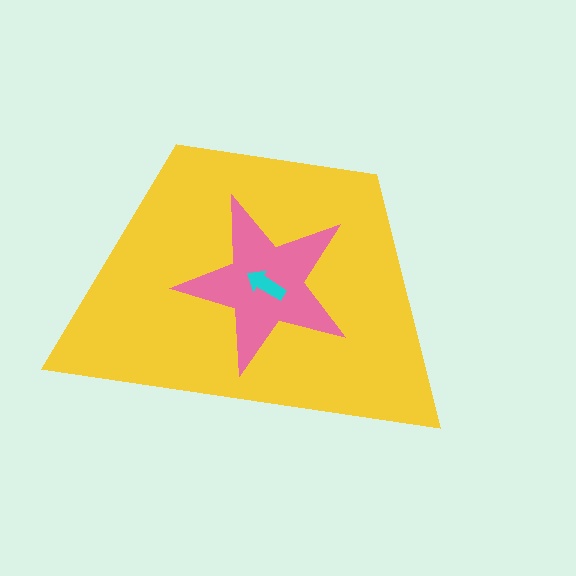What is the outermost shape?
The yellow trapezoid.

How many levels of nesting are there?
3.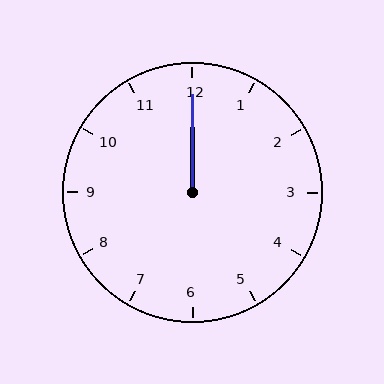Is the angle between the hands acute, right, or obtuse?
It is acute.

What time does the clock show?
12:00.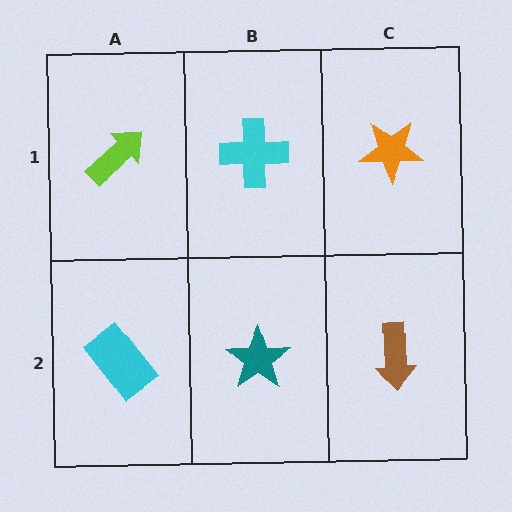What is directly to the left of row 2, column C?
A teal star.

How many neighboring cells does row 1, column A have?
2.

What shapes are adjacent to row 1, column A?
A cyan rectangle (row 2, column A), a cyan cross (row 1, column B).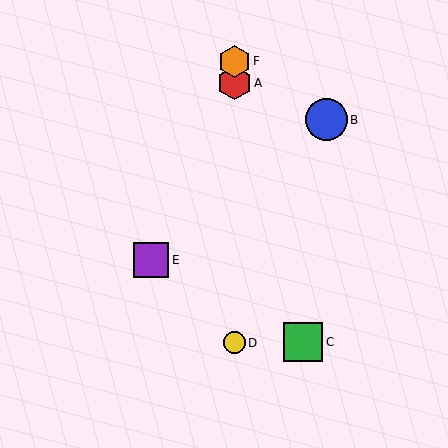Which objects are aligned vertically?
Objects A, D, F are aligned vertically.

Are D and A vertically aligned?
Yes, both are at x≈234.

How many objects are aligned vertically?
3 objects (A, D, F) are aligned vertically.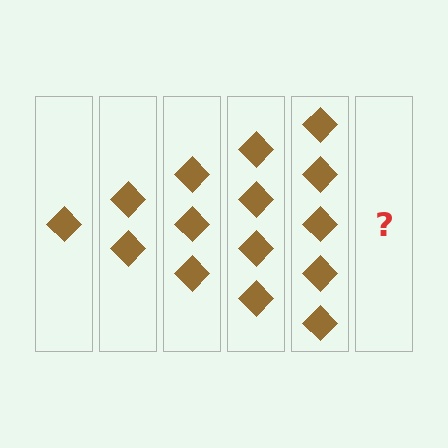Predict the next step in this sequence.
The next step is 6 diamonds.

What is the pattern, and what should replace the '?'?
The pattern is that each step adds one more diamond. The '?' should be 6 diamonds.